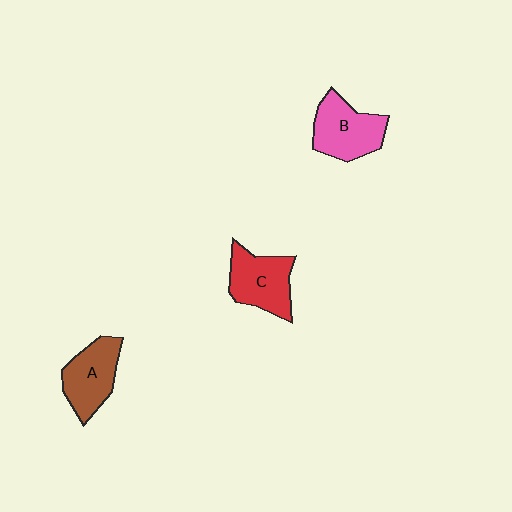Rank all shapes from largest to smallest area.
From largest to smallest: B (pink), C (red), A (brown).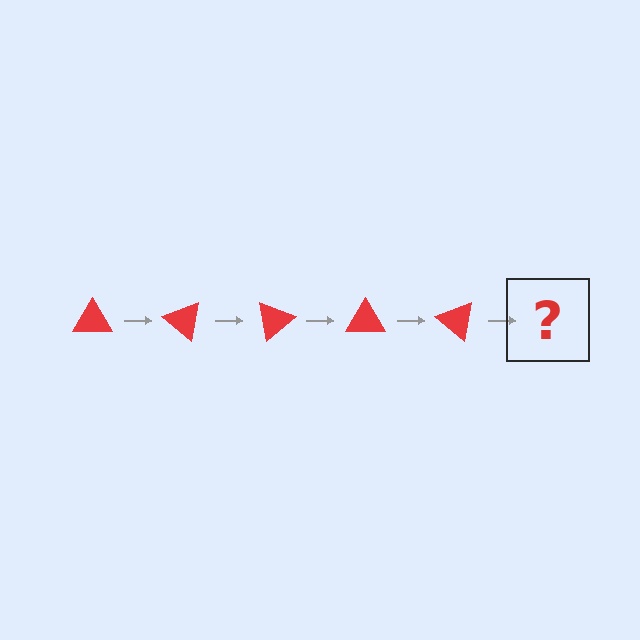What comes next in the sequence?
The next element should be a red triangle rotated 200 degrees.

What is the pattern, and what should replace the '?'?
The pattern is that the triangle rotates 40 degrees each step. The '?' should be a red triangle rotated 200 degrees.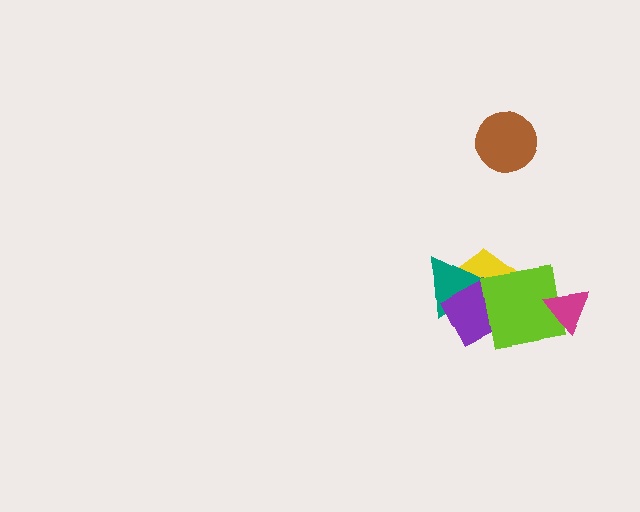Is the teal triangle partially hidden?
Yes, it is partially covered by another shape.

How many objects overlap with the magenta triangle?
1 object overlaps with the magenta triangle.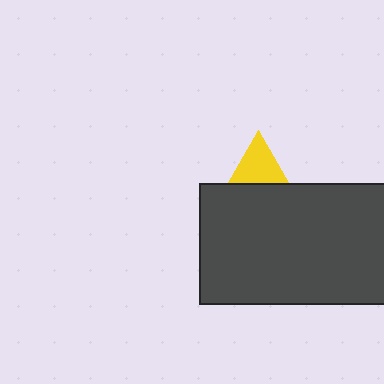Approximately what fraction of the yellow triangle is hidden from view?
Roughly 67% of the yellow triangle is hidden behind the dark gray rectangle.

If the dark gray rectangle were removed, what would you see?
You would see the complete yellow triangle.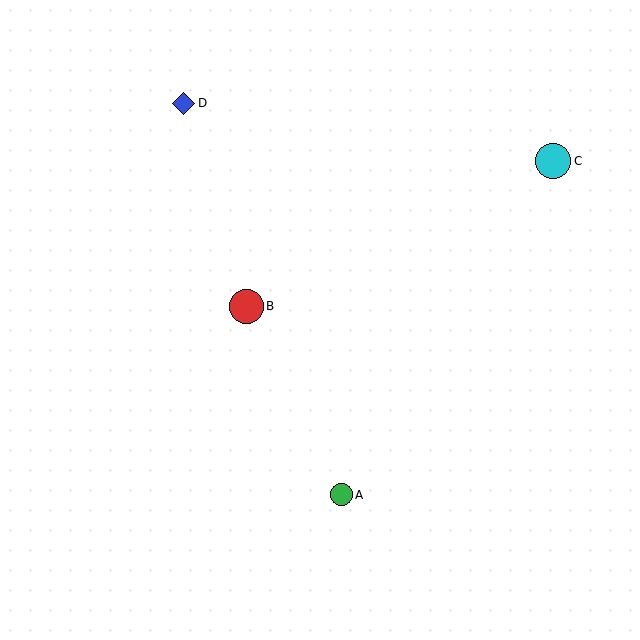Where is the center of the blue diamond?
The center of the blue diamond is at (183, 103).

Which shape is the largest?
The cyan circle (labeled C) is the largest.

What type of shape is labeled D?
Shape D is a blue diamond.